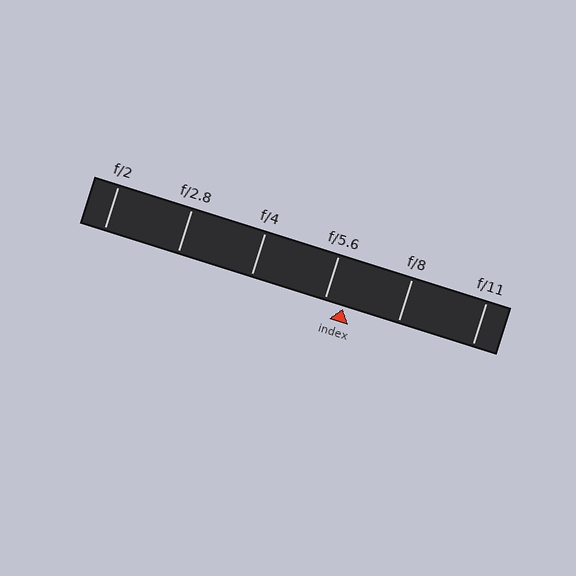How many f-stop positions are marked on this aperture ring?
There are 6 f-stop positions marked.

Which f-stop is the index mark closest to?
The index mark is closest to f/5.6.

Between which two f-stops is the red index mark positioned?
The index mark is between f/5.6 and f/8.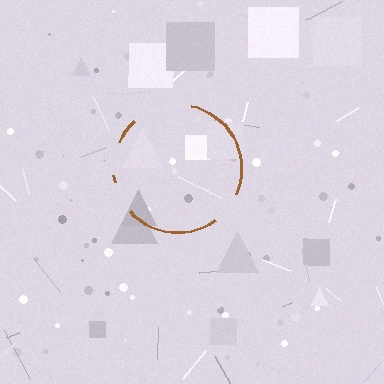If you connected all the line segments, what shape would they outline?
They would outline a circle.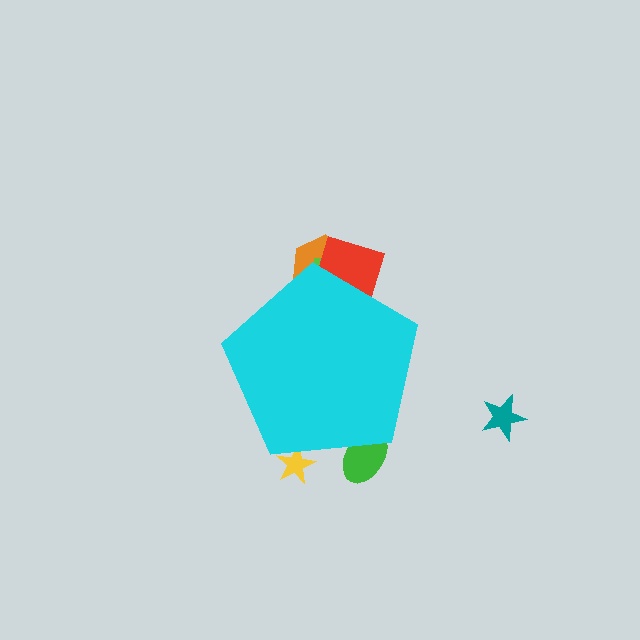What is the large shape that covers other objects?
A cyan pentagon.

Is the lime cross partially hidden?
Yes, the lime cross is partially hidden behind the cyan pentagon.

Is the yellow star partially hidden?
Yes, the yellow star is partially hidden behind the cyan pentagon.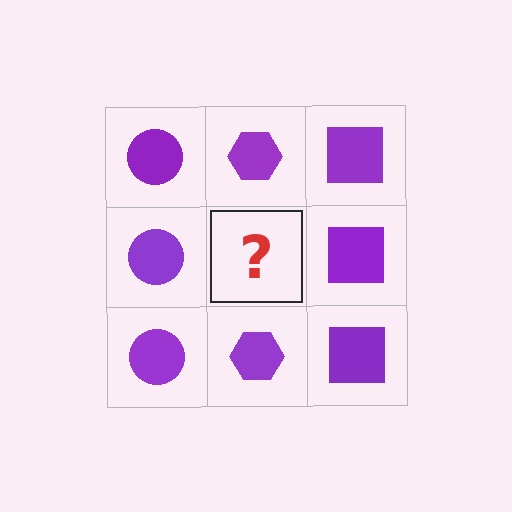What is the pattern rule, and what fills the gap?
The rule is that each column has a consistent shape. The gap should be filled with a purple hexagon.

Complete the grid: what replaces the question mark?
The question mark should be replaced with a purple hexagon.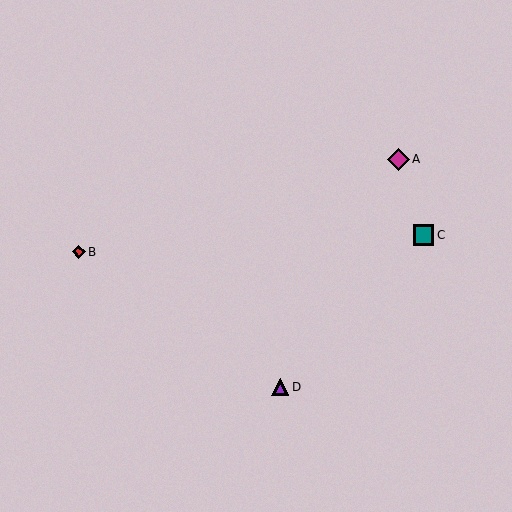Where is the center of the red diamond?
The center of the red diamond is at (79, 252).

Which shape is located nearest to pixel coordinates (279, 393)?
The purple triangle (labeled D) at (280, 387) is nearest to that location.